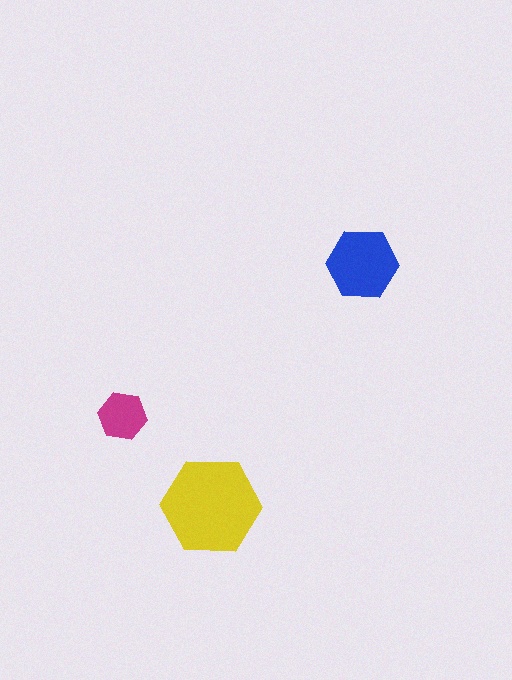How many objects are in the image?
There are 3 objects in the image.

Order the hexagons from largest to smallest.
the yellow one, the blue one, the magenta one.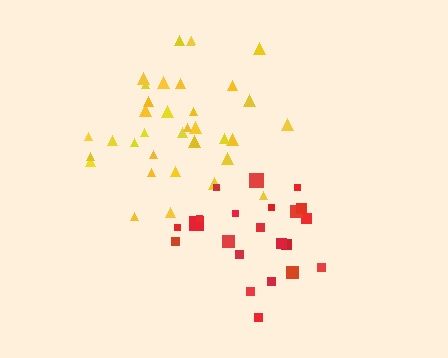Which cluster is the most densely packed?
Red.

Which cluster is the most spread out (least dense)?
Yellow.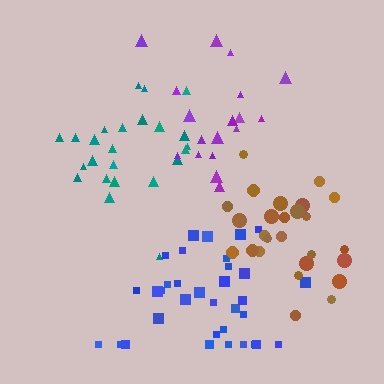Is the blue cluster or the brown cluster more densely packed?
Blue.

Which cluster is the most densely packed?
Blue.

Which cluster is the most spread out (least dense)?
Purple.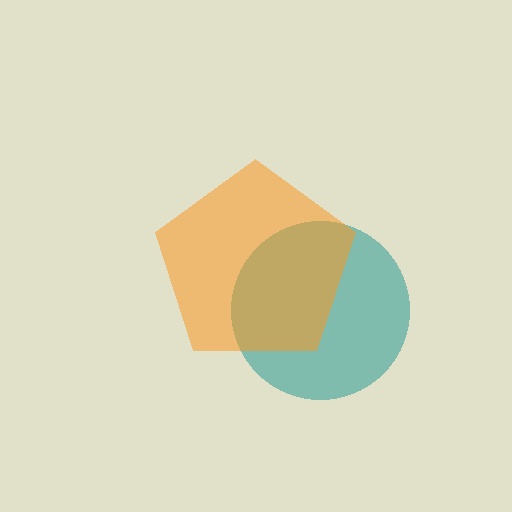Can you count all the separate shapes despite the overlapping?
Yes, there are 2 separate shapes.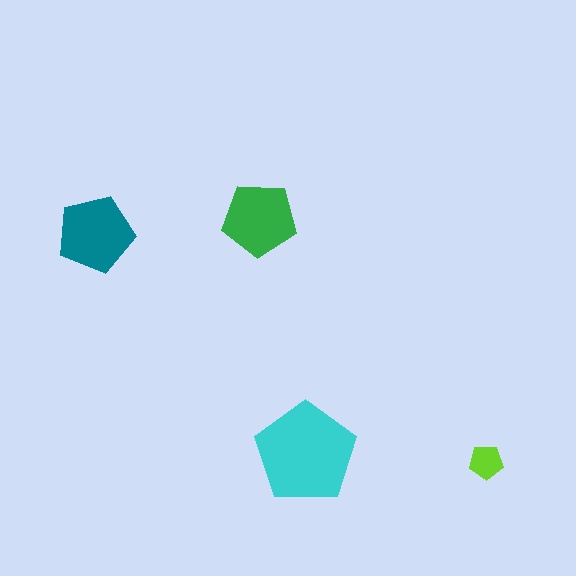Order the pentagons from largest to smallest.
the cyan one, the teal one, the green one, the lime one.